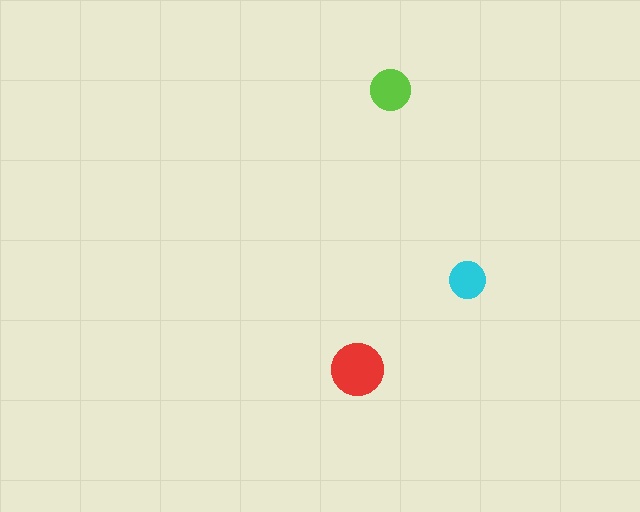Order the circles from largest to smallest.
the red one, the lime one, the cyan one.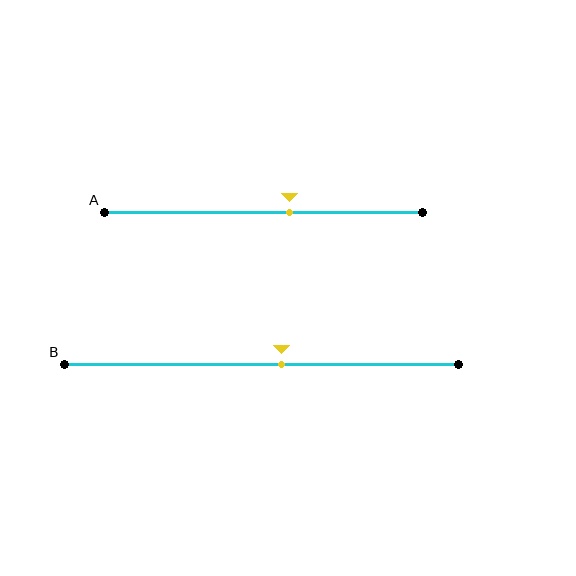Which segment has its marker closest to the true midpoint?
Segment B has its marker closest to the true midpoint.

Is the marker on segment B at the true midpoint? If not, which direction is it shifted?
No, the marker on segment B is shifted to the right by about 5% of the segment length.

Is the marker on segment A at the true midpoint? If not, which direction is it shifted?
No, the marker on segment A is shifted to the right by about 8% of the segment length.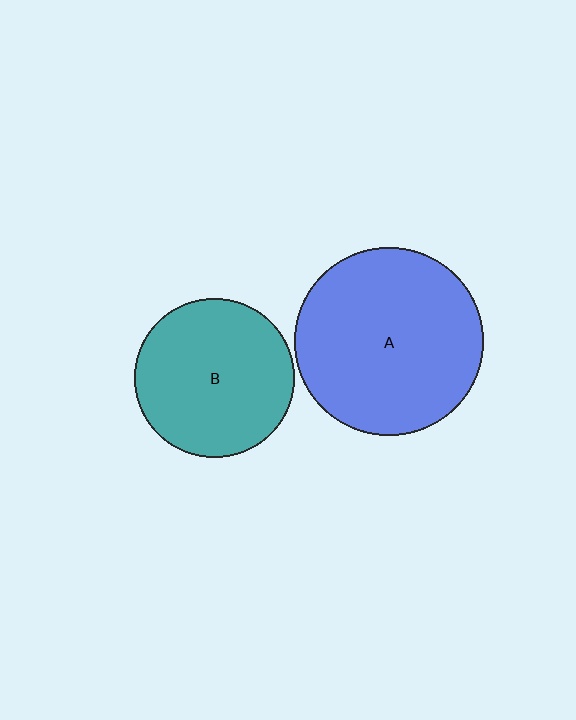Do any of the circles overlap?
No, none of the circles overlap.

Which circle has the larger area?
Circle A (blue).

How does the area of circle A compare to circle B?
Approximately 1.4 times.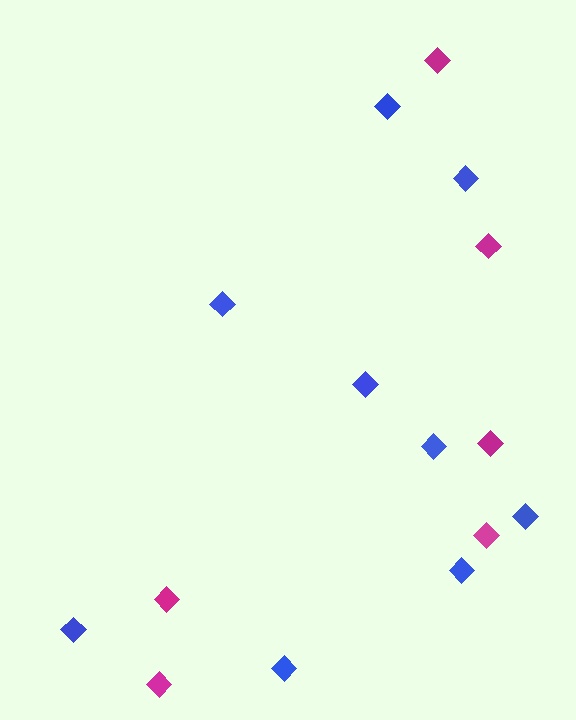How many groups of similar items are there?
There are 2 groups: one group of blue diamonds (9) and one group of magenta diamonds (6).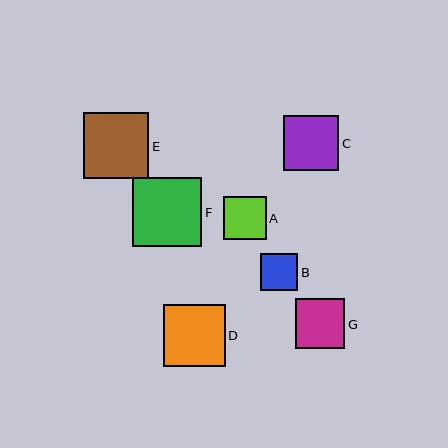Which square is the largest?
Square F is the largest with a size of approximately 69 pixels.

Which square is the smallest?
Square B is the smallest with a size of approximately 37 pixels.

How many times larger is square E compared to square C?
Square E is approximately 1.2 times the size of square C.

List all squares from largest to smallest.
From largest to smallest: F, E, D, C, G, A, B.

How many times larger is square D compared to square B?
Square D is approximately 1.7 times the size of square B.